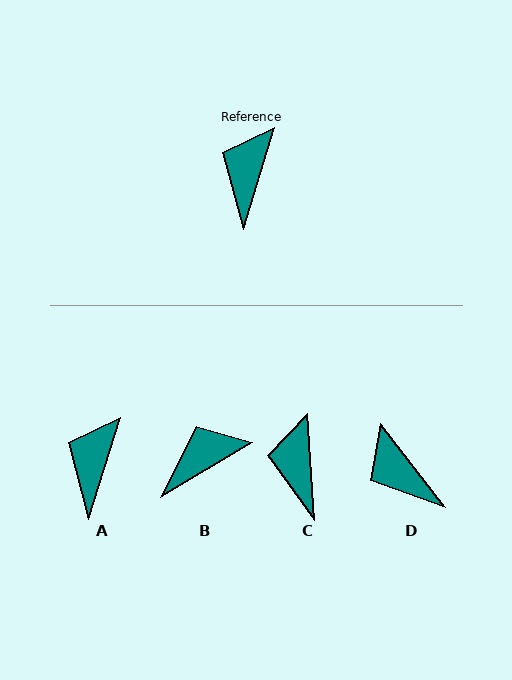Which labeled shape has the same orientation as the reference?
A.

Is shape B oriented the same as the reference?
No, it is off by about 42 degrees.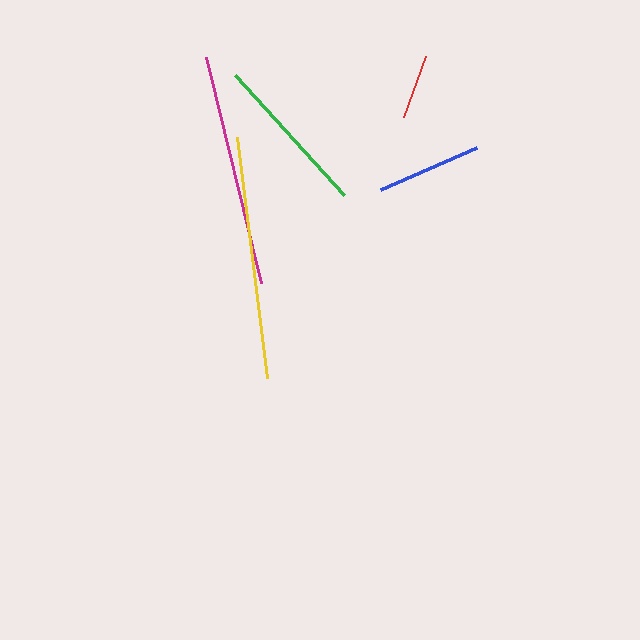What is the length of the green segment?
The green segment is approximately 161 pixels long.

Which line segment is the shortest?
The red line is the shortest at approximately 65 pixels.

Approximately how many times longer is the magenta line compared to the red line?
The magenta line is approximately 3.6 times the length of the red line.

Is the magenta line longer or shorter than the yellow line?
The yellow line is longer than the magenta line.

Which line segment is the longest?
The yellow line is the longest at approximately 243 pixels.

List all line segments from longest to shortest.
From longest to shortest: yellow, magenta, green, blue, red.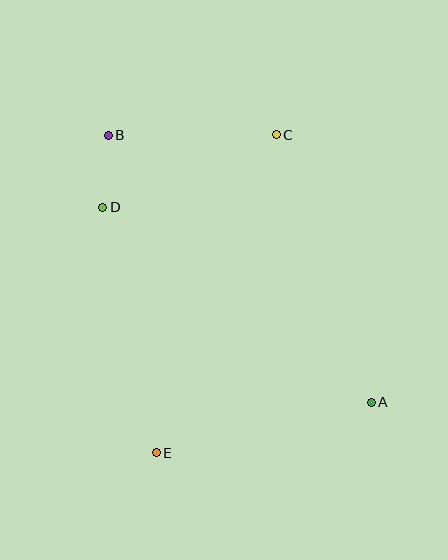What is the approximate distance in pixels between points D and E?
The distance between D and E is approximately 251 pixels.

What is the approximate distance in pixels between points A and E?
The distance between A and E is approximately 221 pixels.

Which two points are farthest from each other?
Points A and B are farthest from each other.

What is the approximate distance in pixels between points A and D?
The distance between A and D is approximately 332 pixels.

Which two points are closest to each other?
Points B and D are closest to each other.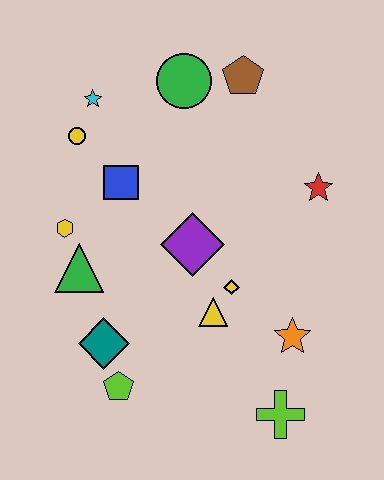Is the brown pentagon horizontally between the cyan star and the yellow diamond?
No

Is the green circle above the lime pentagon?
Yes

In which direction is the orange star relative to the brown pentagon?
The orange star is below the brown pentagon.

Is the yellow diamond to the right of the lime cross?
No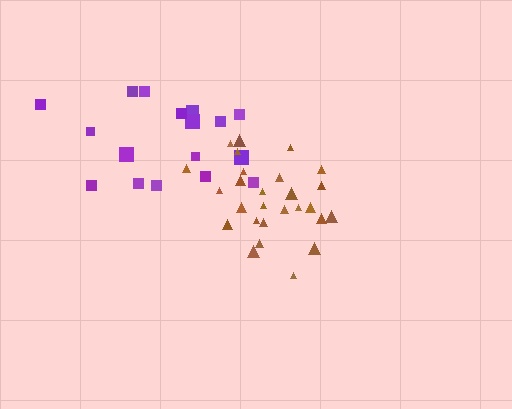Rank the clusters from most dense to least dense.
brown, purple.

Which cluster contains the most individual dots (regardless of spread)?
Brown (27).